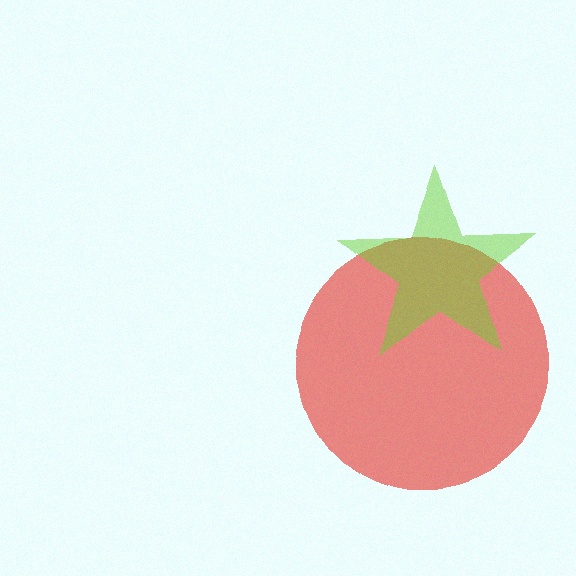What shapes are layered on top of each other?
The layered shapes are: a red circle, a lime star.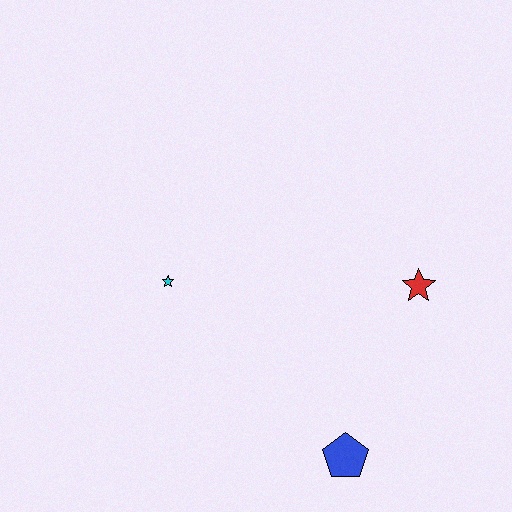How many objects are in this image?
There are 3 objects.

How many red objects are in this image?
There is 1 red object.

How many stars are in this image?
There are 2 stars.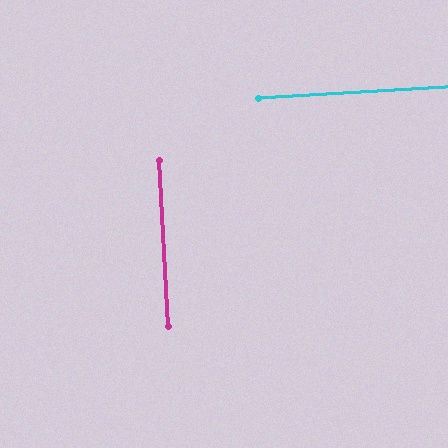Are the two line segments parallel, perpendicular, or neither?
Perpendicular — they meet at approximately 90°.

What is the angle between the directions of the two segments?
Approximately 90 degrees.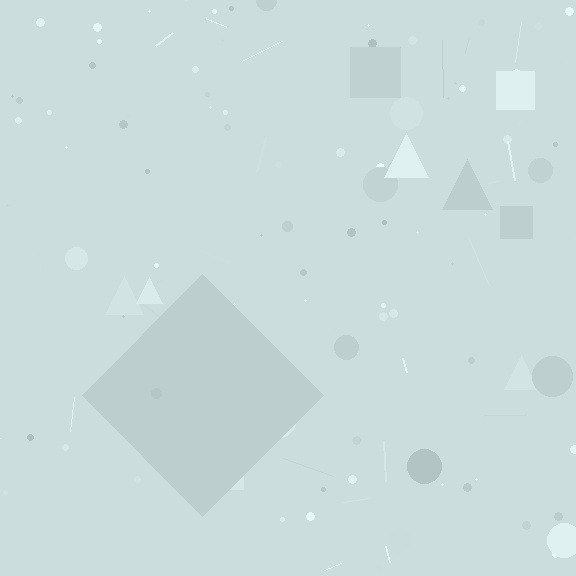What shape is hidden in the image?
A diamond is hidden in the image.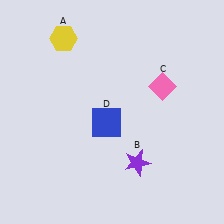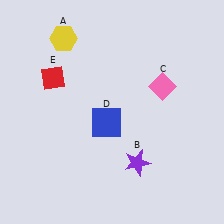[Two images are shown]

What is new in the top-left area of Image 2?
A red diamond (E) was added in the top-left area of Image 2.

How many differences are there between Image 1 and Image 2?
There is 1 difference between the two images.